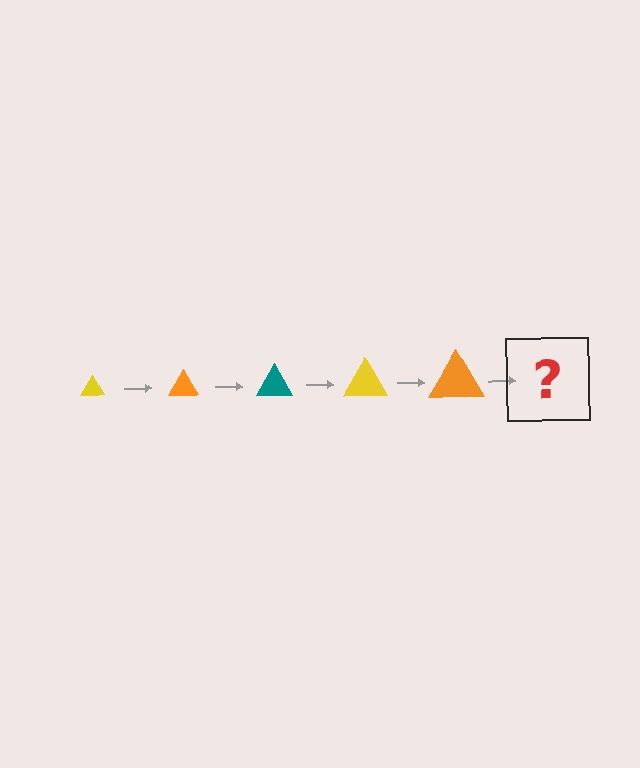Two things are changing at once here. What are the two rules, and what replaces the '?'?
The two rules are that the triangle grows larger each step and the color cycles through yellow, orange, and teal. The '?' should be a teal triangle, larger than the previous one.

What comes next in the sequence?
The next element should be a teal triangle, larger than the previous one.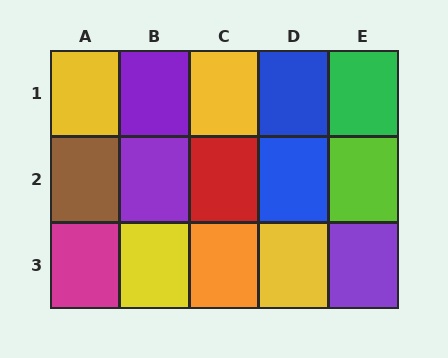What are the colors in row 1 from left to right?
Yellow, purple, yellow, blue, green.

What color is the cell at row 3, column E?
Purple.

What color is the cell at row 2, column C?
Red.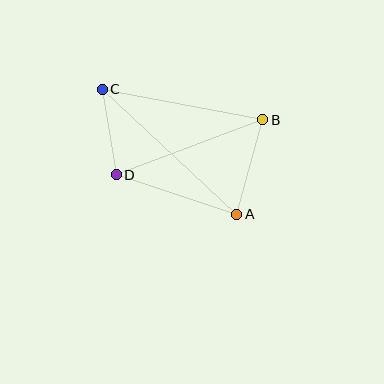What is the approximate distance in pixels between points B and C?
The distance between B and C is approximately 163 pixels.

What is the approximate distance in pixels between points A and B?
The distance between A and B is approximately 98 pixels.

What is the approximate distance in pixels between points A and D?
The distance between A and D is approximately 126 pixels.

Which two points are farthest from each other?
Points A and C are farthest from each other.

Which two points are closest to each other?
Points C and D are closest to each other.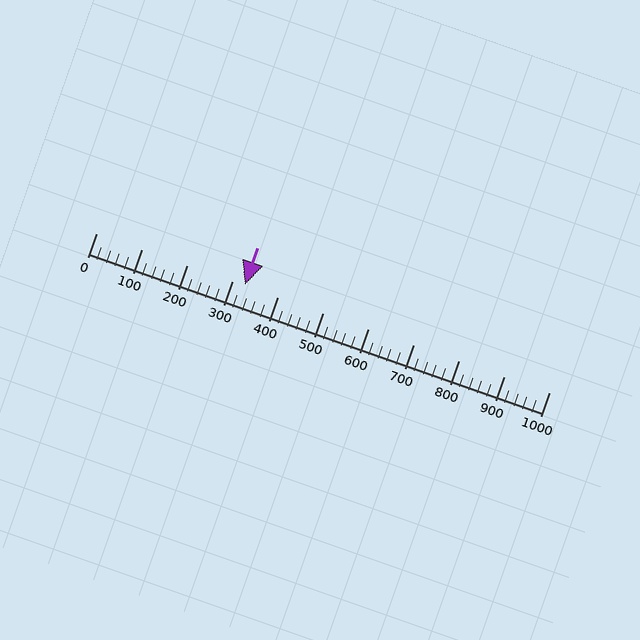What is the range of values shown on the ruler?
The ruler shows values from 0 to 1000.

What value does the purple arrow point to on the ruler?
The purple arrow points to approximately 327.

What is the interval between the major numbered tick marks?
The major tick marks are spaced 100 units apart.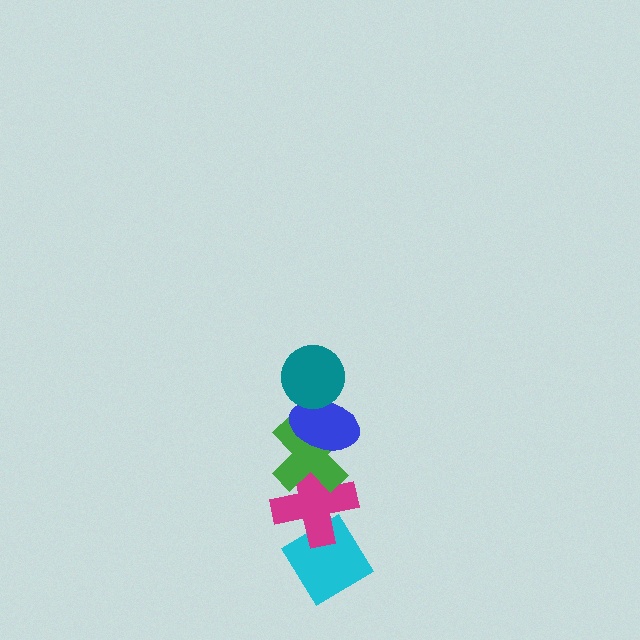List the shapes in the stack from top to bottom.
From top to bottom: the teal circle, the blue ellipse, the green cross, the magenta cross, the cyan diamond.